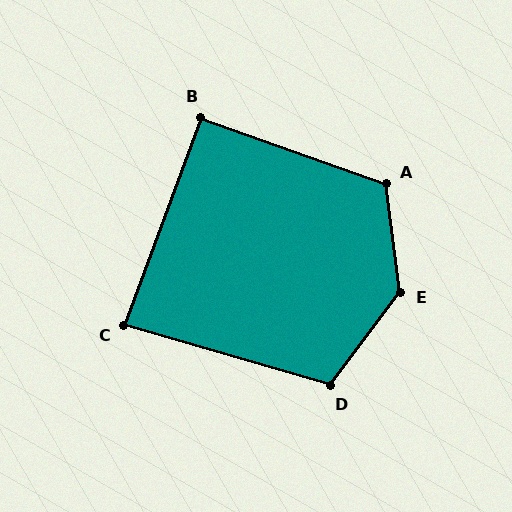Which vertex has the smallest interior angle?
C, at approximately 86 degrees.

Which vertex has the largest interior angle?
E, at approximately 135 degrees.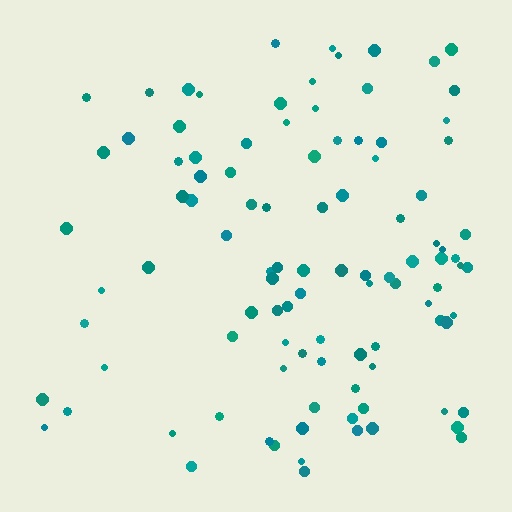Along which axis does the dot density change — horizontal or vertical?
Horizontal.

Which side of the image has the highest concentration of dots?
The right.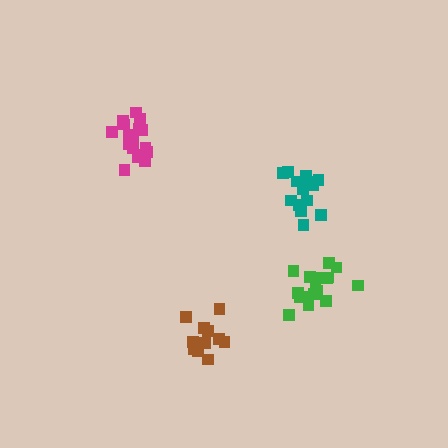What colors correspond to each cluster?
The clusters are colored: teal, magenta, brown, green.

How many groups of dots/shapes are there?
There are 4 groups.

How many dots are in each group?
Group 1: 16 dots, Group 2: 18 dots, Group 3: 13 dots, Group 4: 17 dots (64 total).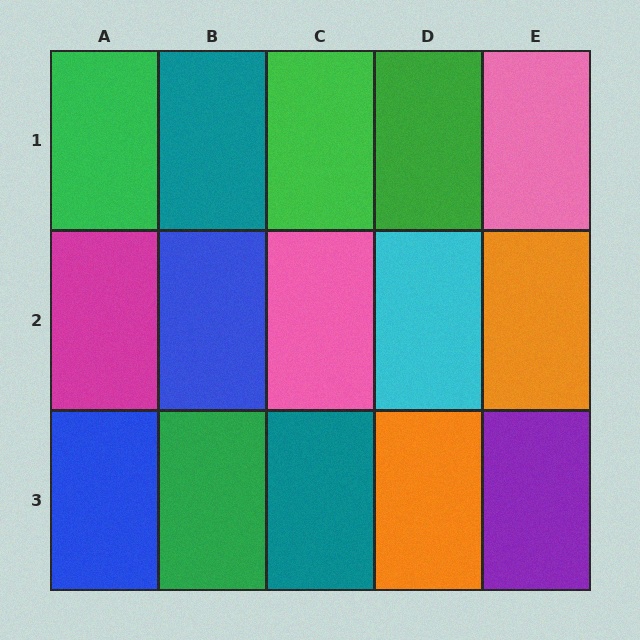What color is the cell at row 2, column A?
Magenta.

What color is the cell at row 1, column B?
Teal.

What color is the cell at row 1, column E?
Pink.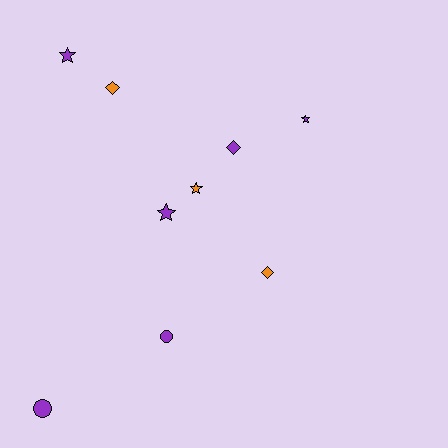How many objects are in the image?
There are 9 objects.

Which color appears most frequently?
Purple, with 6 objects.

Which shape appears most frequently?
Star, with 4 objects.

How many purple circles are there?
There are 2 purple circles.